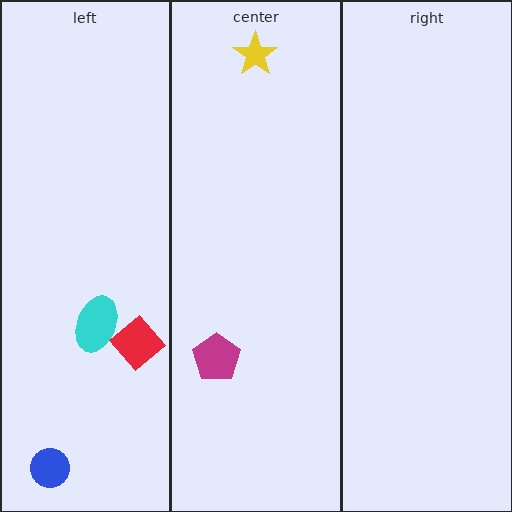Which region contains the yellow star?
The center region.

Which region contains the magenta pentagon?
The center region.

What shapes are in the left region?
The blue circle, the red diamond, the cyan ellipse.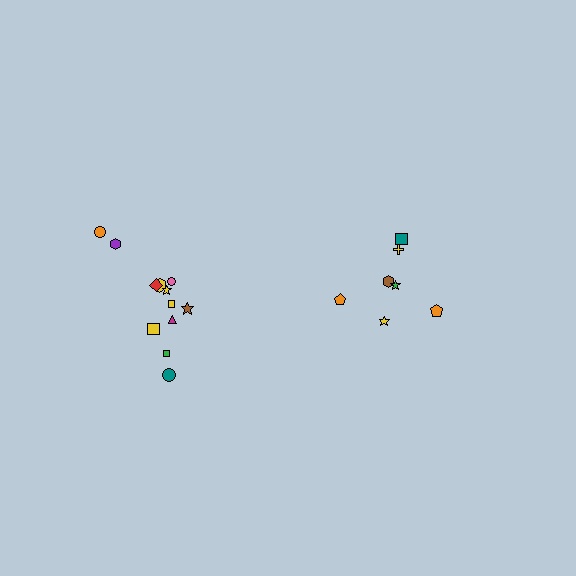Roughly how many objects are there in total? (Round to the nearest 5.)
Roughly 20 objects in total.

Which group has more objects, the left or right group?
The left group.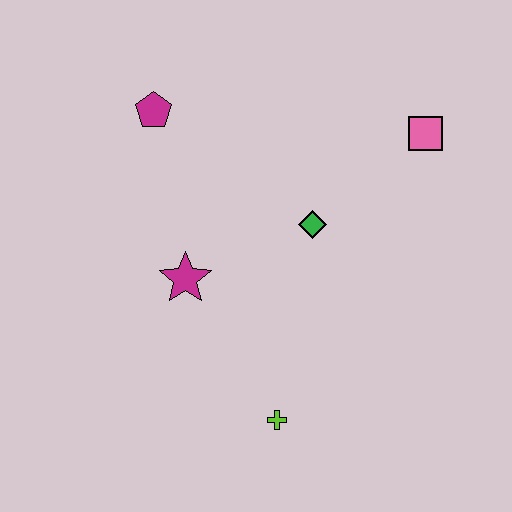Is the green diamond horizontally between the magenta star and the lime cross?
No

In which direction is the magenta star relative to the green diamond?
The magenta star is to the left of the green diamond.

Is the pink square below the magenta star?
No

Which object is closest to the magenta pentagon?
The magenta star is closest to the magenta pentagon.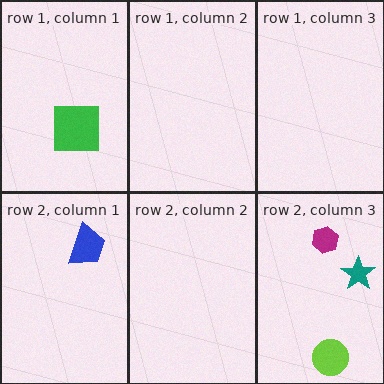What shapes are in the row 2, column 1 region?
The blue trapezoid.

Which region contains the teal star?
The row 2, column 3 region.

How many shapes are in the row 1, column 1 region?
1.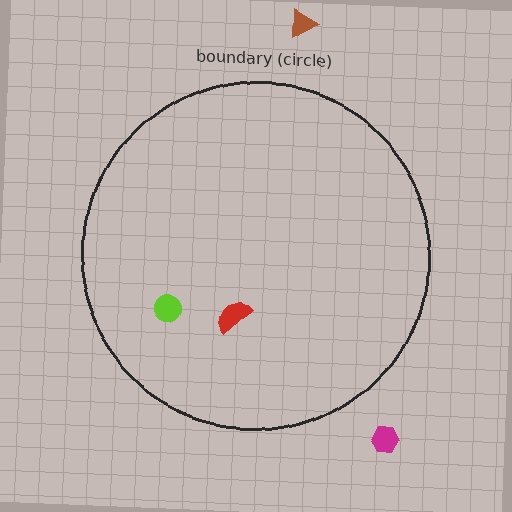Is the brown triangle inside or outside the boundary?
Outside.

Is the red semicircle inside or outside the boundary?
Inside.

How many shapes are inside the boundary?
2 inside, 2 outside.